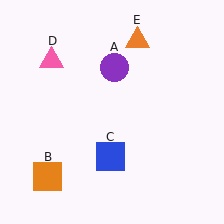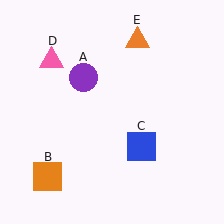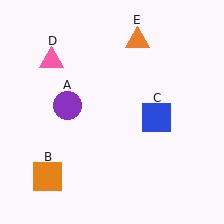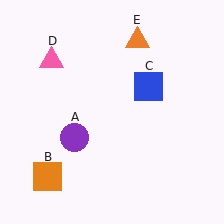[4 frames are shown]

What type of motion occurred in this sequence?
The purple circle (object A), blue square (object C) rotated counterclockwise around the center of the scene.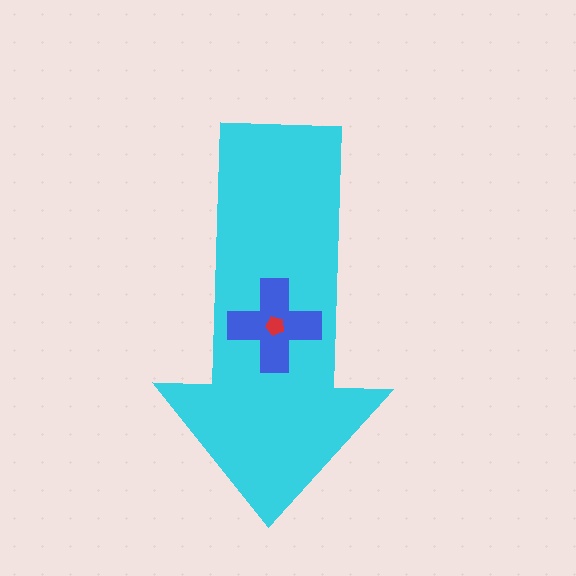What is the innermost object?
The red pentagon.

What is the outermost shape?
The cyan arrow.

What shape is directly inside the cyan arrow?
The blue cross.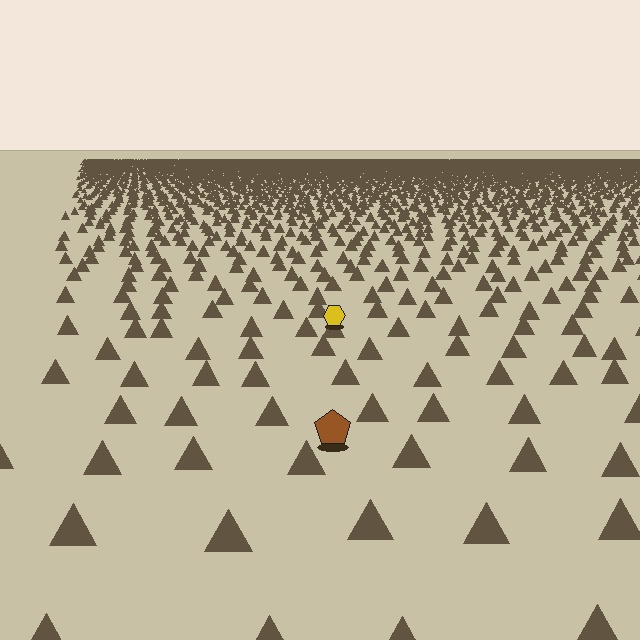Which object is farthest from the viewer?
The yellow hexagon is farthest from the viewer. It appears smaller and the ground texture around it is denser.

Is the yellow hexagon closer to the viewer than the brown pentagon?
No. The brown pentagon is closer — you can tell from the texture gradient: the ground texture is coarser near it.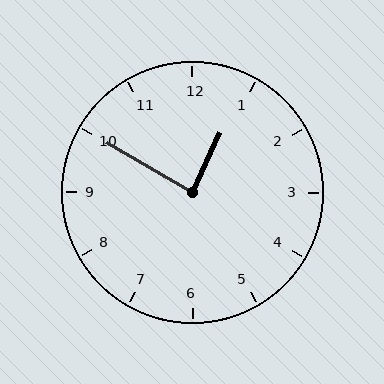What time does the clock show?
12:50.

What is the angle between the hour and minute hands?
Approximately 85 degrees.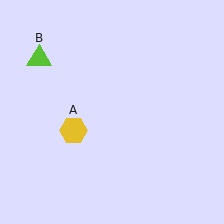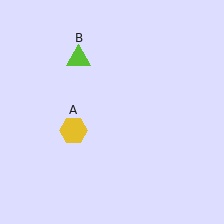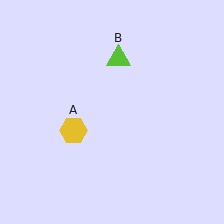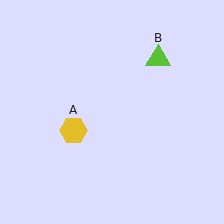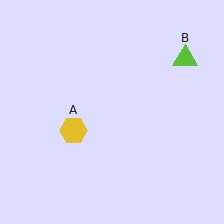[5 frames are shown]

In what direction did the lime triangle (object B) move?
The lime triangle (object B) moved right.